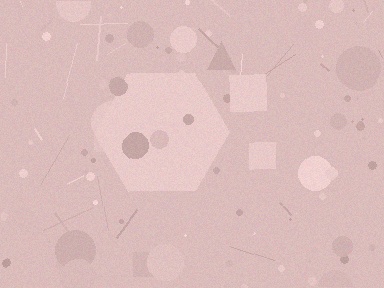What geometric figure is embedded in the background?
A hexagon is embedded in the background.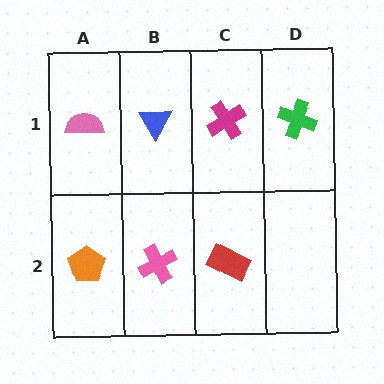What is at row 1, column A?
A pink semicircle.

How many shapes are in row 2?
3 shapes.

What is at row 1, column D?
A green cross.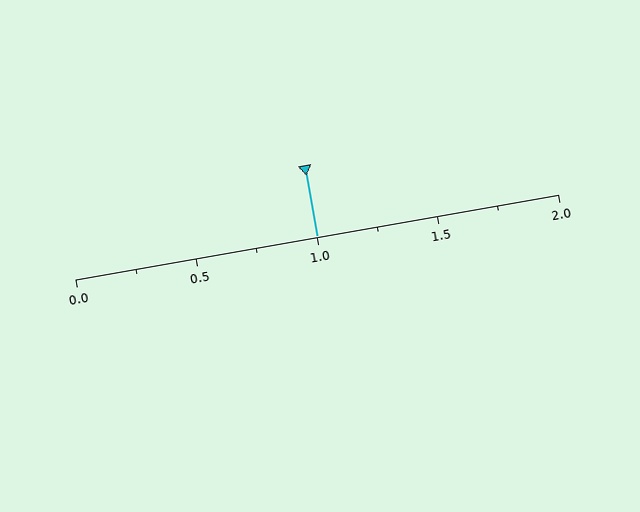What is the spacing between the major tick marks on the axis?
The major ticks are spaced 0.5 apart.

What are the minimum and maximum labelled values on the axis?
The axis runs from 0.0 to 2.0.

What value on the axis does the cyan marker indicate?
The marker indicates approximately 1.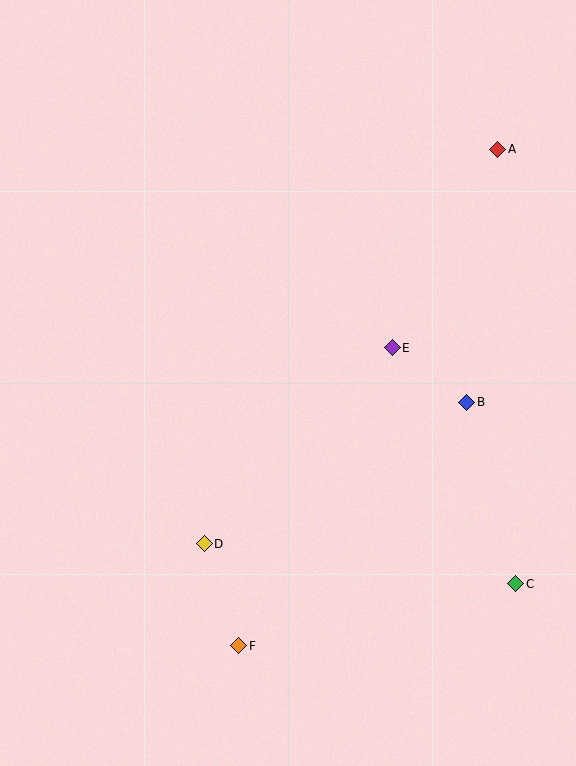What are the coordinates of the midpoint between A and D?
The midpoint between A and D is at (351, 347).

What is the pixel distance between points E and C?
The distance between E and C is 266 pixels.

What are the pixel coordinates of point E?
Point E is at (392, 348).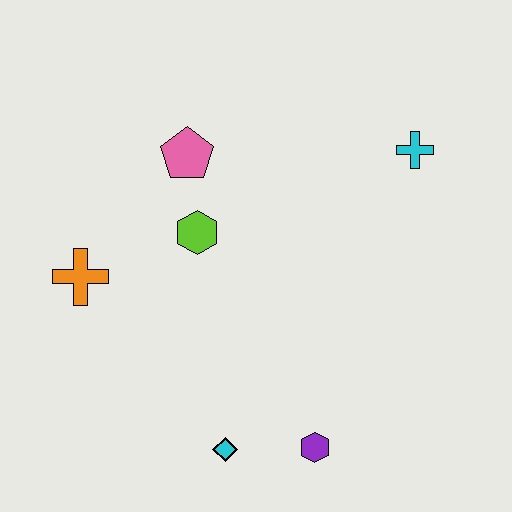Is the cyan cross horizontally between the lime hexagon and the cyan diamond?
No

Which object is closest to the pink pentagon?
The lime hexagon is closest to the pink pentagon.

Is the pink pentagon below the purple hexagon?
No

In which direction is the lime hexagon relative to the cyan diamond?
The lime hexagon is above the cyan diamond.